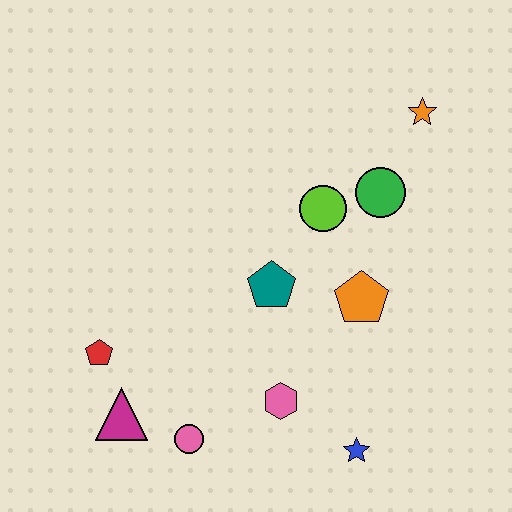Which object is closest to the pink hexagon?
The blue star is closest to the pink hexagon.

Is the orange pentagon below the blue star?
No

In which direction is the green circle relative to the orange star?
The green circle is below the orange star.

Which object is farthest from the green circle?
The magenta triangle is farthest from the green circle.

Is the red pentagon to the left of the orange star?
Yes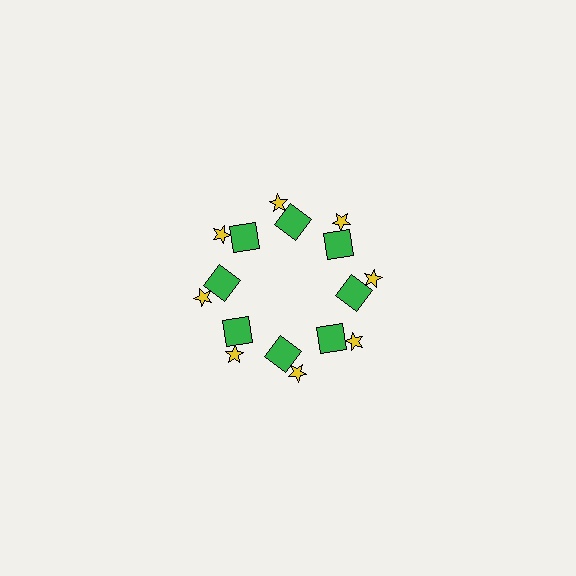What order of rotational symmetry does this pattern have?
This pattern has 8-fold rotational symmetry.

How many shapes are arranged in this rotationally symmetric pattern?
There are 24 shapes, arranged in 8 groups of 3.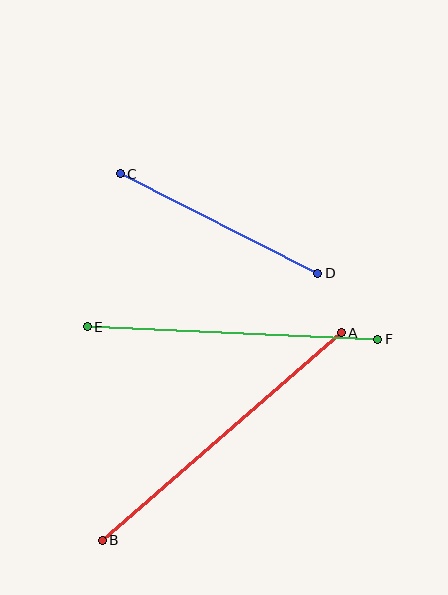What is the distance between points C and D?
The distance is approximately 221 pixels.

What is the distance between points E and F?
The distance is approximately 291 pixels.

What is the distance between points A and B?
The distance is approximately 317 pixels.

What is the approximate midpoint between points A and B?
The midpoint is at approximately (222, 436) pixels.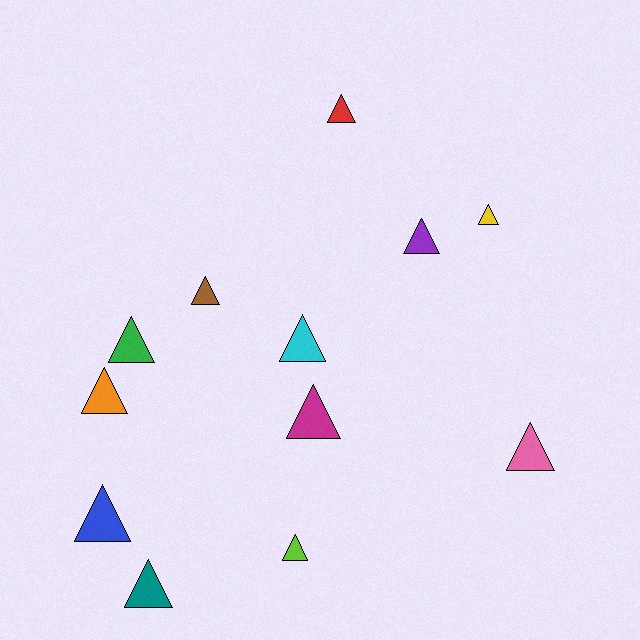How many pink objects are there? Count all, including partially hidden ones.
There is 1 pink object.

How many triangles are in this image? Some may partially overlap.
There are 12 triangles.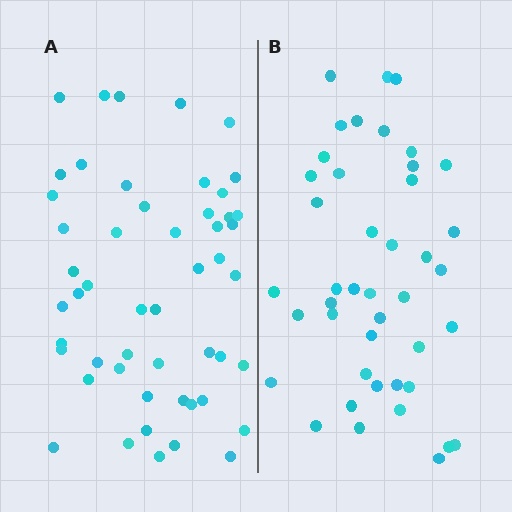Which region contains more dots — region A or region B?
Region A (the left region) has more dots.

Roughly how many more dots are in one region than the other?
Region A has roughly 8 or so more dots than region B.